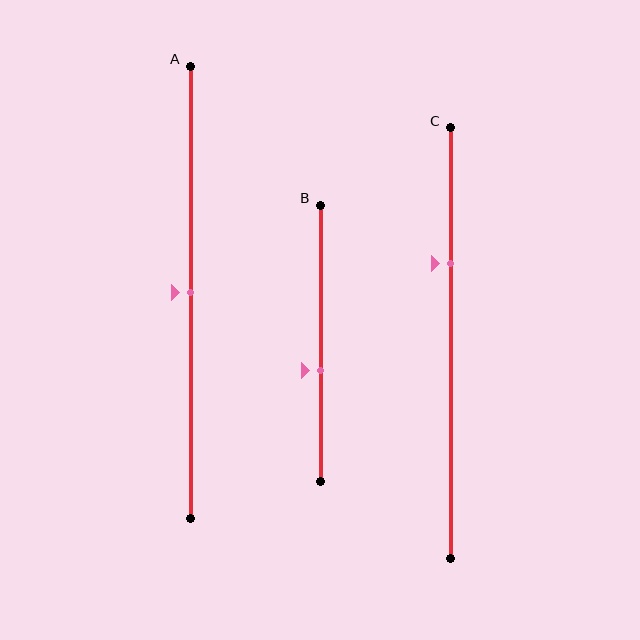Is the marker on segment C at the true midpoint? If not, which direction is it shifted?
No, the marker on segment C is shifted upward by about 18% of the segment length.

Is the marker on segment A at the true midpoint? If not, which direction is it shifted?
Yes, the marker on segment A is at the true midpoint.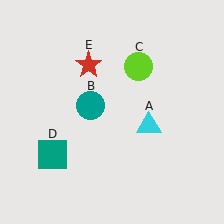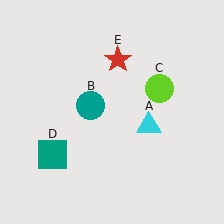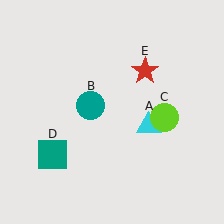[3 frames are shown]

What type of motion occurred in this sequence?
The lime circle (object C), red star (object E) rotated clockwise around the center of the scene.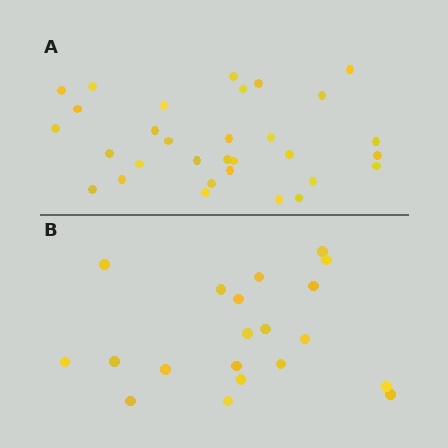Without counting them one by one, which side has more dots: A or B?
Region A (the top region) has more dots.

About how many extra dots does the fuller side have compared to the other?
Region A has roughly 12 or so more dots than region B.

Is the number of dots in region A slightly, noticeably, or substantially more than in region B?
Region A has substantially more. The ratio is roughly 1.6 to 1.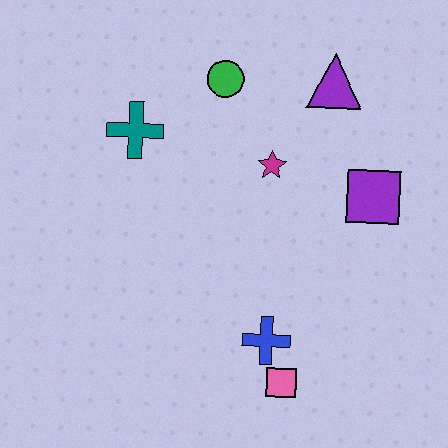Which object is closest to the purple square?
The magenta star is closest to the purple square.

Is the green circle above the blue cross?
Yes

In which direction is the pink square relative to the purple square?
The pink square is below the purple square.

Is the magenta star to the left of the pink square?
Yes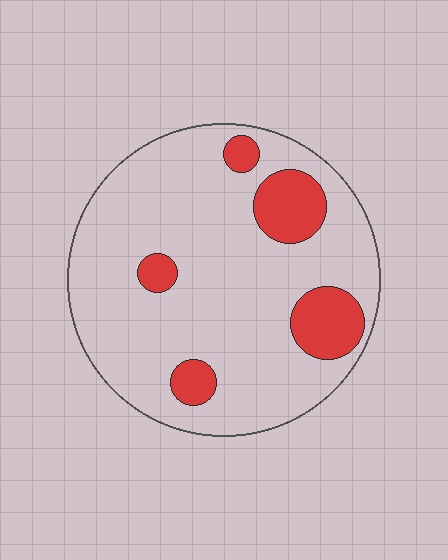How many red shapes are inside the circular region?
5.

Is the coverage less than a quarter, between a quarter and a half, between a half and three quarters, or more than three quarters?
Less than a quarter.